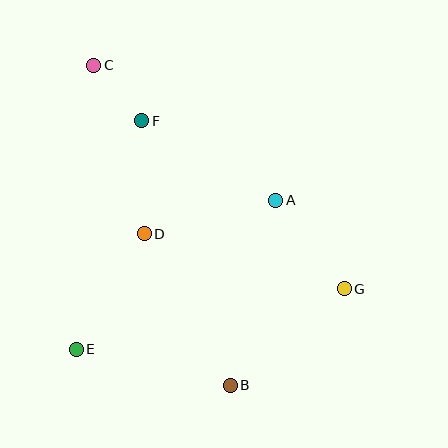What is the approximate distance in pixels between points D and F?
The distance between D and F is approximately 113 pixels.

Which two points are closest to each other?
Points C and F are closest to each other.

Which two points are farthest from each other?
Points B and C are farthest from each other.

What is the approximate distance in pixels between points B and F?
The distance between B and F is approximately 279 pixels.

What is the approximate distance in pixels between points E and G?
The distance between E and G is approximately 275 pixels.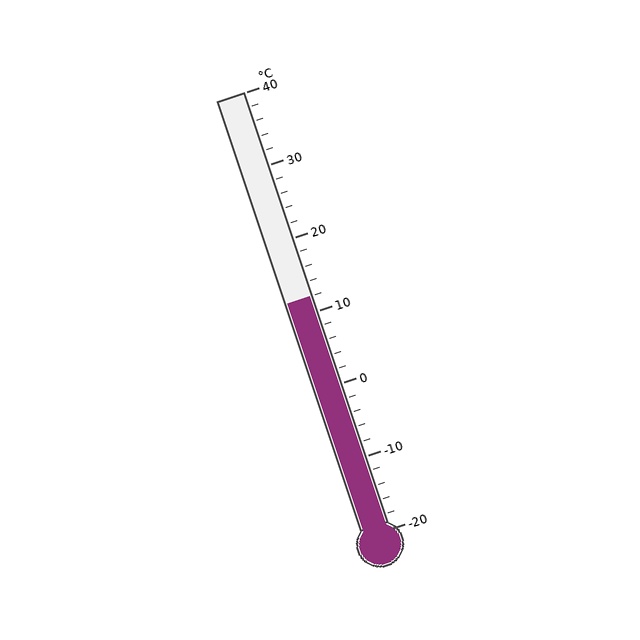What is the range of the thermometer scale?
The thermometer scale ranges from -20°C to 40°C.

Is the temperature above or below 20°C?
The temperature is below 20°C.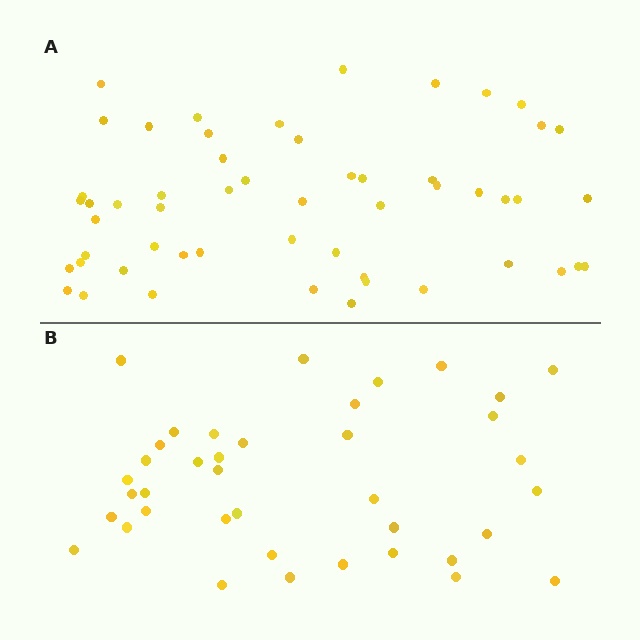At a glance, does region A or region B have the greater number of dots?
Region A (the top region) has more dots.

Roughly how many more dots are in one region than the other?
Region A has approximately 15 more dots than region B.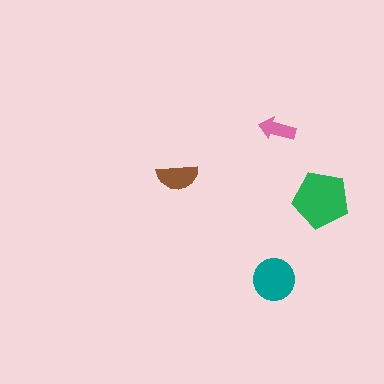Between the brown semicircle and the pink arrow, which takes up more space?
The brown semicircle.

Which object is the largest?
The green pentagon.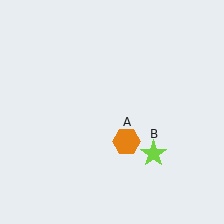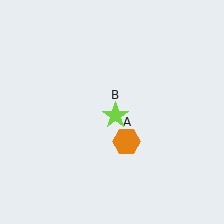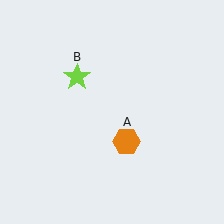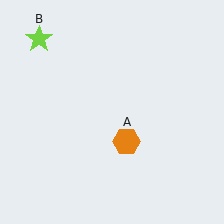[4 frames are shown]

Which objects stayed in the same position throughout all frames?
Orange hexagon (object A) remained stationary.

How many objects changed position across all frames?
1 object changed position: lime star (object B).